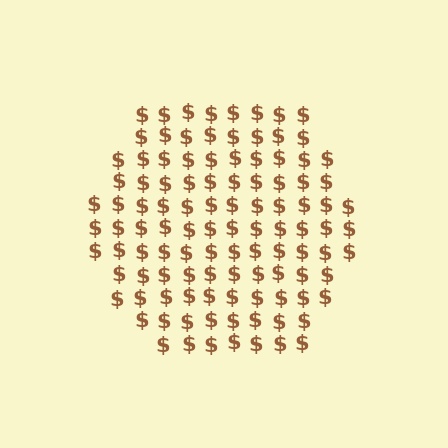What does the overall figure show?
The overall figure shows a hexagon.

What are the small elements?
The small elements are dollar signs.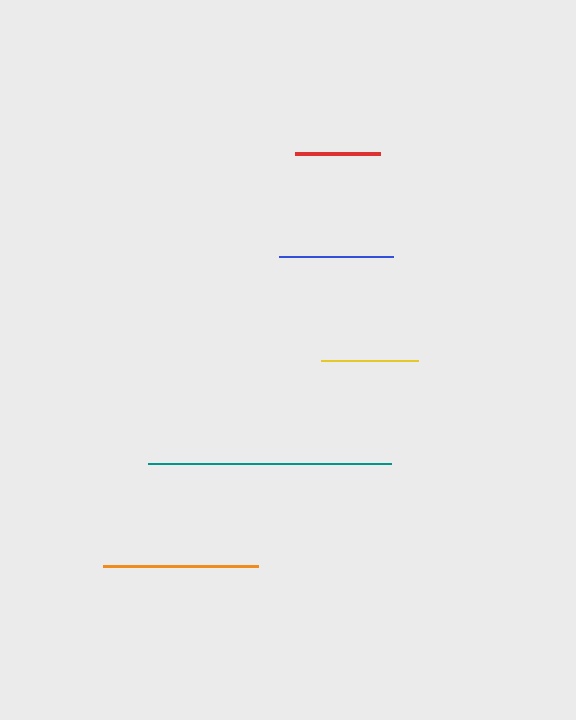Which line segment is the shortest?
The red line is the shortest at approximately 84 pixels.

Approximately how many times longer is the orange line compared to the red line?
The orange line is approximately 1.8 times the length of the red line.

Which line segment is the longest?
The teal line is the longest at approximately 243 pixels.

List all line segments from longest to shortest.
From longest to shortest: teal, orange, blue, yellow, red.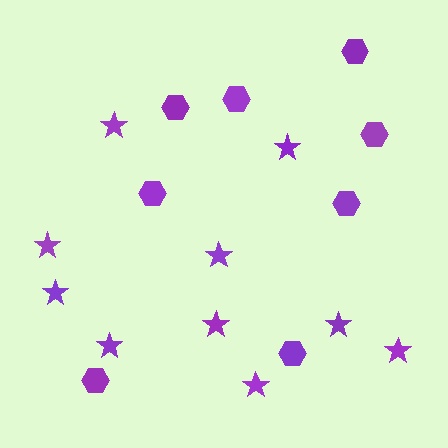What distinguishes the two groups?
There are 2 groups: one group of hexagons (8) and one group of stars (10).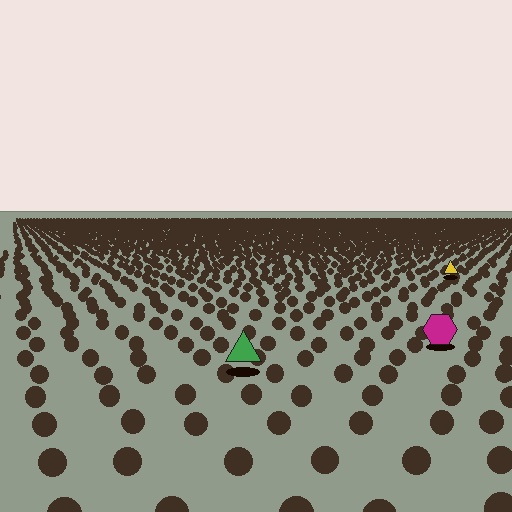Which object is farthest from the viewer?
The yellow triangle is farthest from the viewer. It appears smaller and the ground texture around it is denser.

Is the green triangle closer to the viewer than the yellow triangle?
Yes. The green triangle is closer — you can tell from the texture gradient: the ground texture is coarser near it.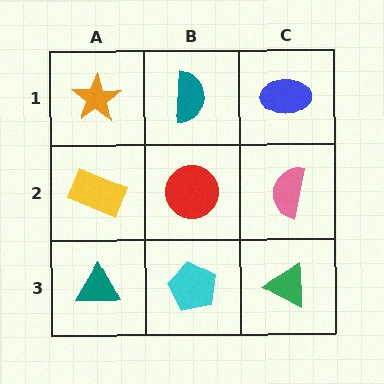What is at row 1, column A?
An orange star.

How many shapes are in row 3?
3 shapes.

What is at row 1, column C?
A blue ellipse.